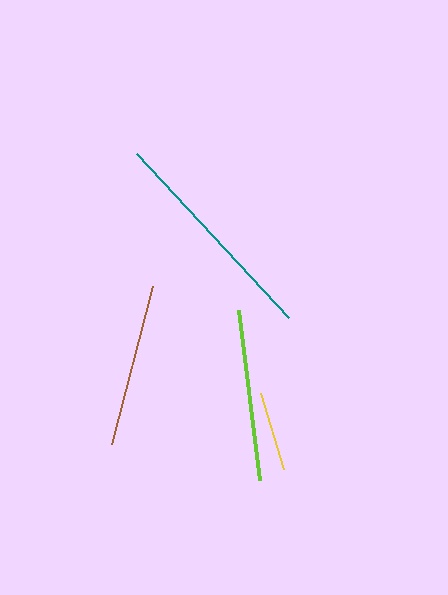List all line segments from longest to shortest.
From longest to shortest: teal, lime, brown, yellow.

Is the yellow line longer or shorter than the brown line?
The brown line is longer than the yellow line.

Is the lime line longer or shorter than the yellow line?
The lime line is longer than the yellow line.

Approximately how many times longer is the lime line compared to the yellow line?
The lime line is approximately 2.2 times the length of the yellow line.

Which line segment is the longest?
The teal line is the longest at approximately 224 pixels.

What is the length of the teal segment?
The teal segment is approximately 224 pixels long.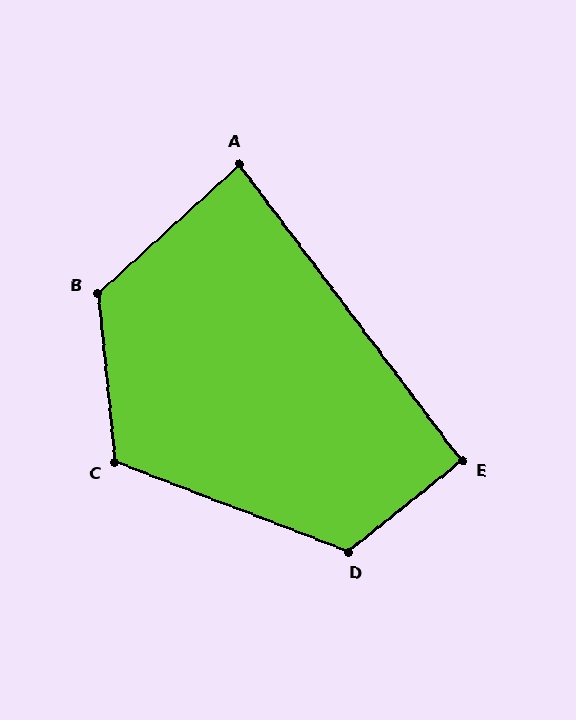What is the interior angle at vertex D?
Approximately 120 degrees (obtuse).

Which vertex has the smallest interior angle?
A, at approximately 85 degrees.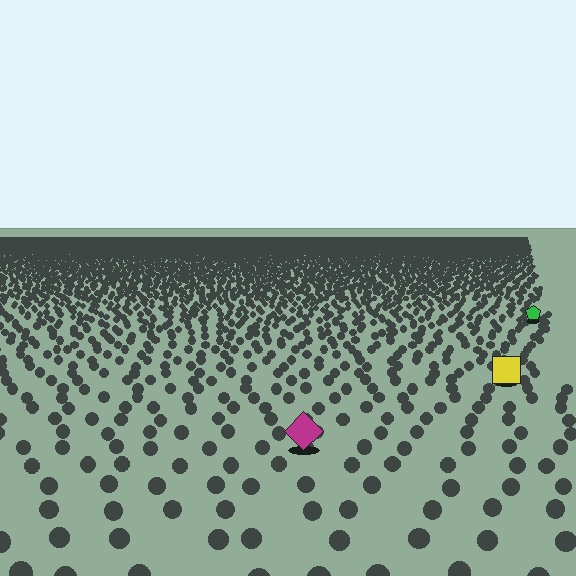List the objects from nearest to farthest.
From nearest to farthest: the magenta diamond, the yellow square, the green pentagon.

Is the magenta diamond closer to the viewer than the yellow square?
Yes. The magenta diamond is closer — you can tell from the texture gradient: the ground texture is coarser near it.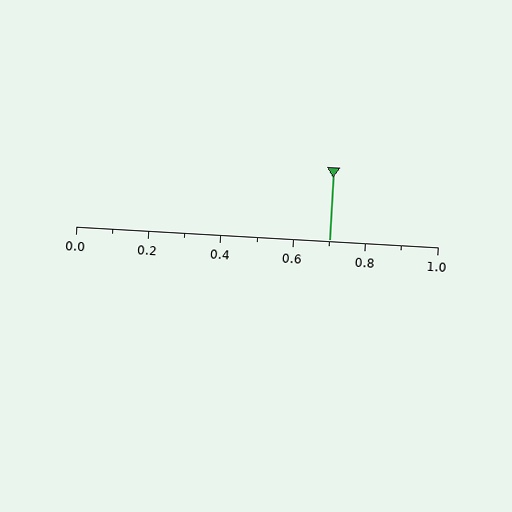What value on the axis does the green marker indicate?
The marker indicates approximately 0.7.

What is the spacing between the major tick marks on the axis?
The major ticks are spaced 0.2 apart.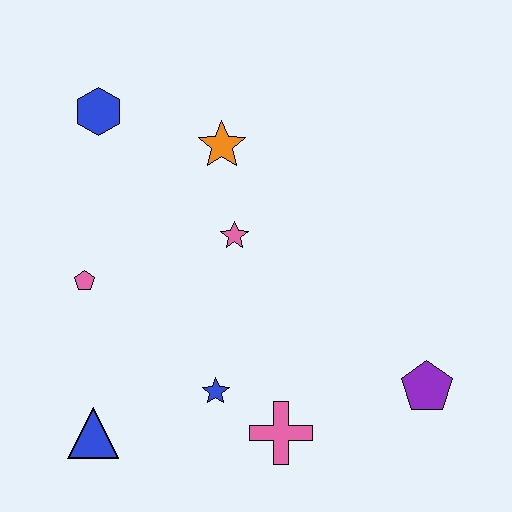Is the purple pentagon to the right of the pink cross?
Yes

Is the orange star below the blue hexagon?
Yes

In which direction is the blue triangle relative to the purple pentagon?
The blue triangle is to the left of the purple pentagon.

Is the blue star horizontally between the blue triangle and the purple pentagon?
Yes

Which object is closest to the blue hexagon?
The orange star is closest to the blue hexagon.